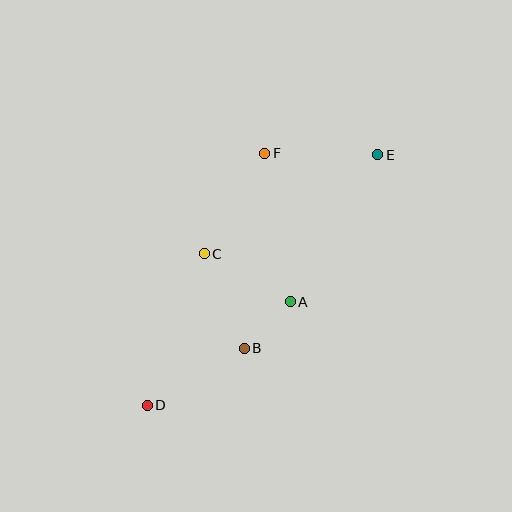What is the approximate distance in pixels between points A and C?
The distance between A and C is approximately 99 pixels.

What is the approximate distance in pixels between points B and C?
The distance between B and C is approximately 103 pixels.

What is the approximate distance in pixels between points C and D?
The distance between C and D is approximately 162 pixels.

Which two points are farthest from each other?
Points D and E are farthest from each other.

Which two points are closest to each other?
Points A and B are closest to each other.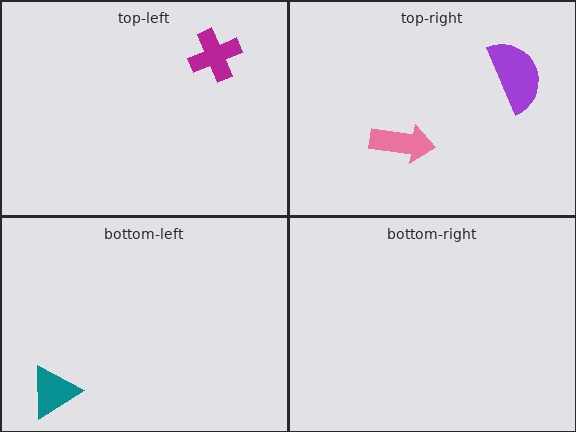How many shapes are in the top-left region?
1.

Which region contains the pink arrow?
The top-right region.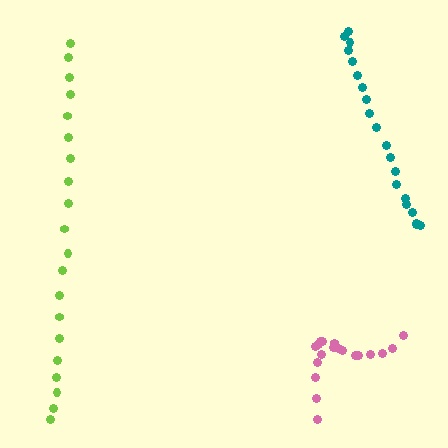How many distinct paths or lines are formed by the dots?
There are 3 distinct paths.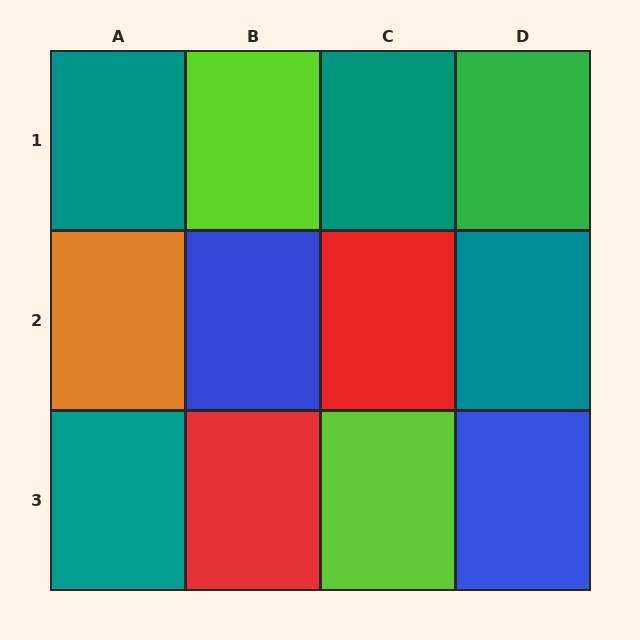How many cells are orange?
1 cell is orange.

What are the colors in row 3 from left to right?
Teal, red, lime, blue.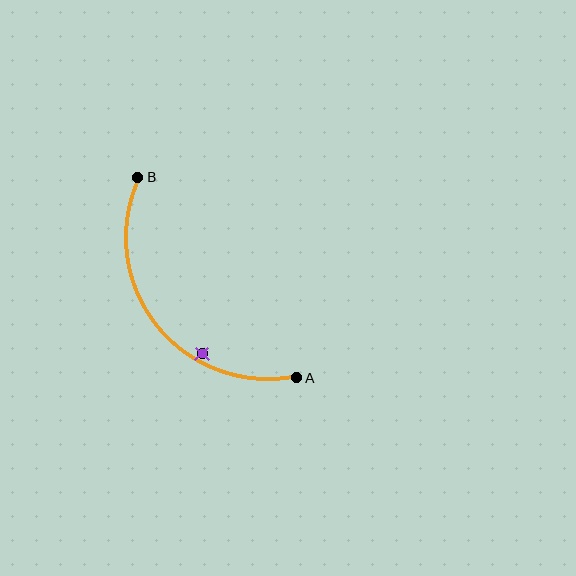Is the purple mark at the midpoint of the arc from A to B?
No — the purple mark does not lie on the arc at all. It sits slightly inside the curve.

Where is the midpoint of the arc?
The arc midpoint is the point on the curve farthest from the straight line joining A and B. It sits below and to the left of that line.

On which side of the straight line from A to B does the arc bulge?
The arc bulges below and to the left of the straight line connecting A and B.